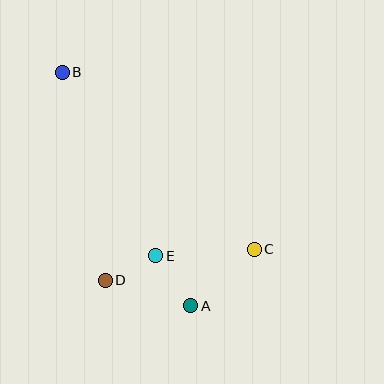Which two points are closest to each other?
Points D and E are closest to each other.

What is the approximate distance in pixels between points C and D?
The distance between C and D is approximately 152 pixels.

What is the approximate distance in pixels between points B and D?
The distance between B and D is approximately 213 pixels.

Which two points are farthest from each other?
Points A and B are farthest from each other.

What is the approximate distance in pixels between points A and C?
The distance between A and C is approximately 85 pixels.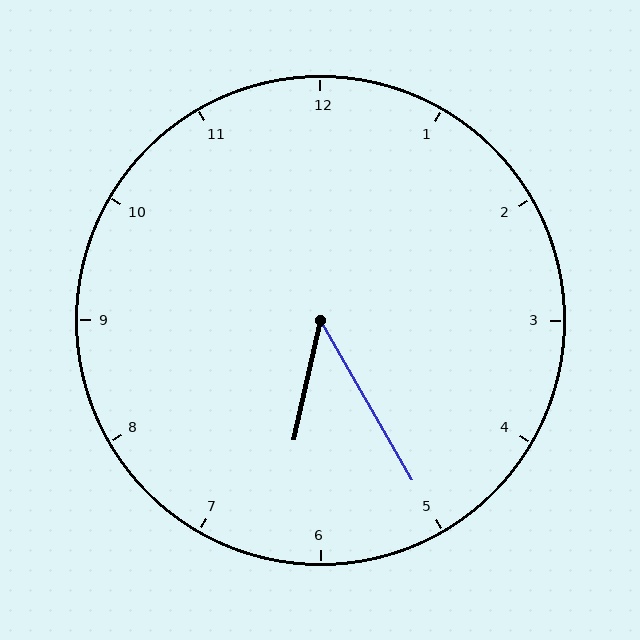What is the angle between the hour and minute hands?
Approximately 42 degrees.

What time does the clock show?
6:25.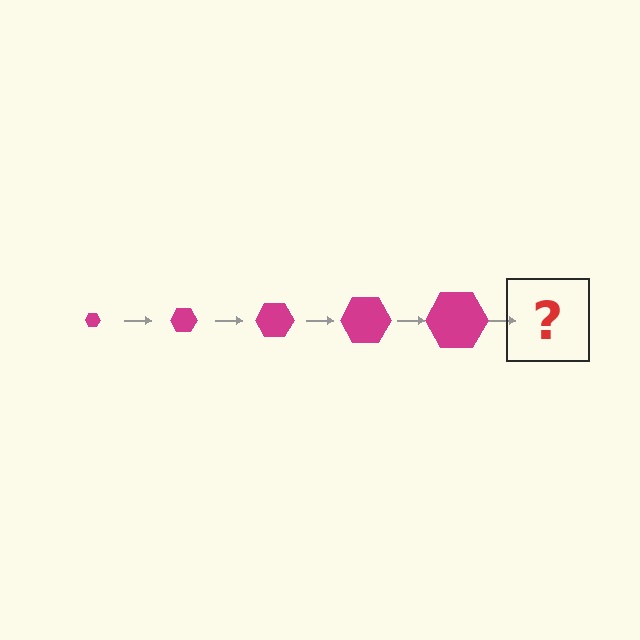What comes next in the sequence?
The next element should be a magenta hexagon, larger than the previous one.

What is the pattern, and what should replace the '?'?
The pattern is that the hexagon gets progressively larger each step. The '?' should be a magenta hexagon, larger than the previous one.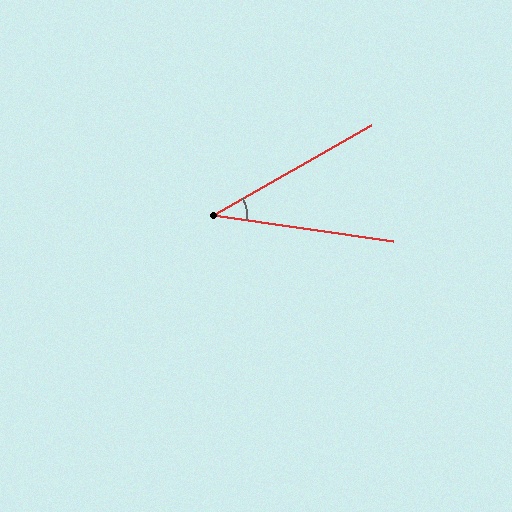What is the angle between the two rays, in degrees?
Approximately 38 degrees.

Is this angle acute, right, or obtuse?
It is acute.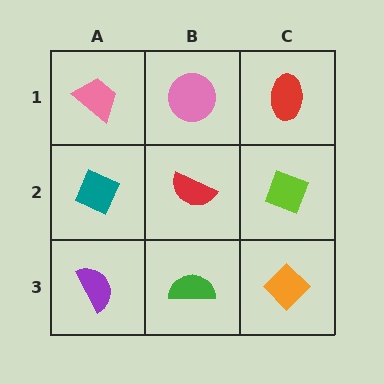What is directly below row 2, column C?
An orange diamond.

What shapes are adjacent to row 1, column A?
A teal diamond (row 2, column A), a pink circle (row 1, column B).